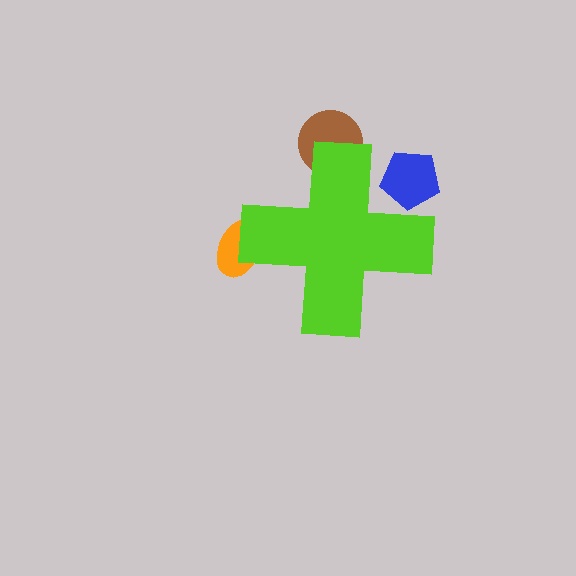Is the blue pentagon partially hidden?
Yes, the blue pentagon is partially hidden behind the lime cross.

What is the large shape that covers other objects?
A lime cross.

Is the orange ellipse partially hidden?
Yes, the orange ellipse is partially hidden behind the lime cross.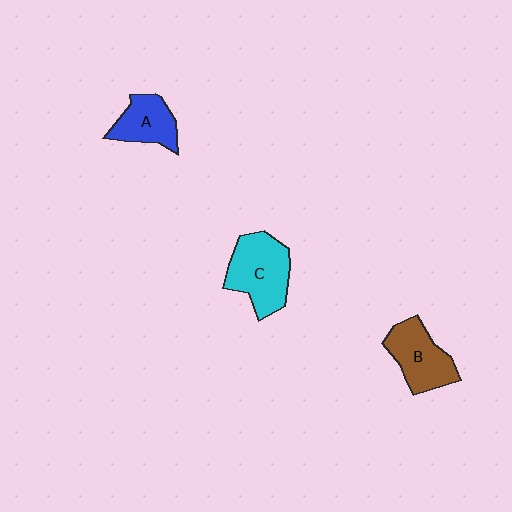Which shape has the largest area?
Shape C (cyan).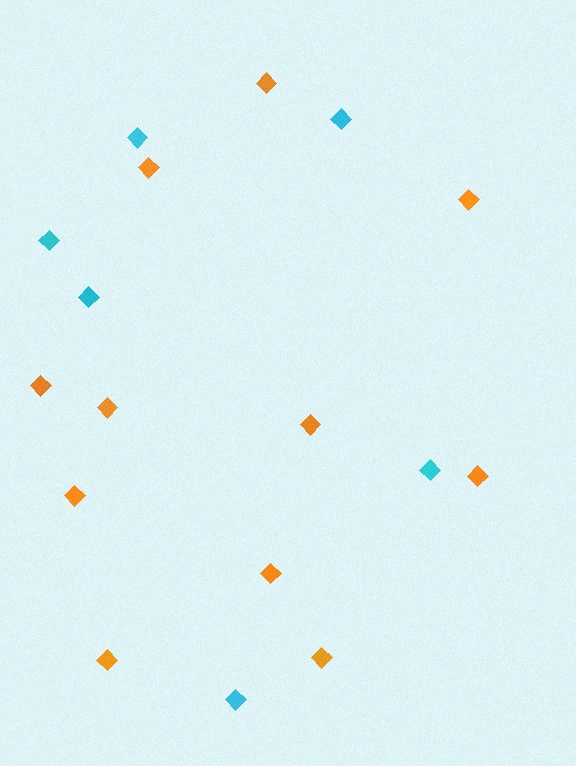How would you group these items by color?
There are 2 groups: one group of orange diamonds (11) and one group of cyan diamonds (6).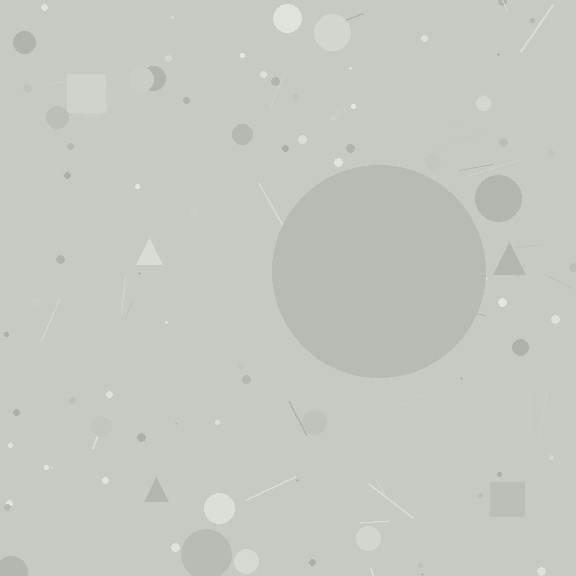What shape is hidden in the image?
A circle is hidden in the image.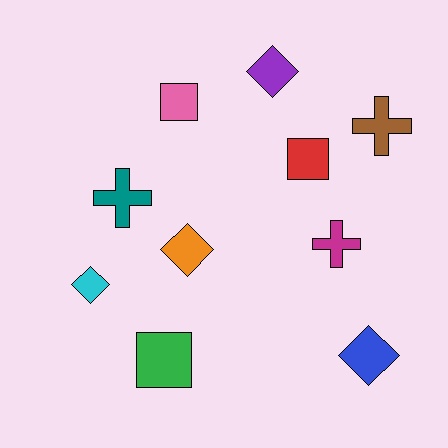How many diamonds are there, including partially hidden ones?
There are 4 diamonds.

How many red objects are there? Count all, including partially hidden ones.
There is 1 red object.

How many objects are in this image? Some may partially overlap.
There are 10 objects.